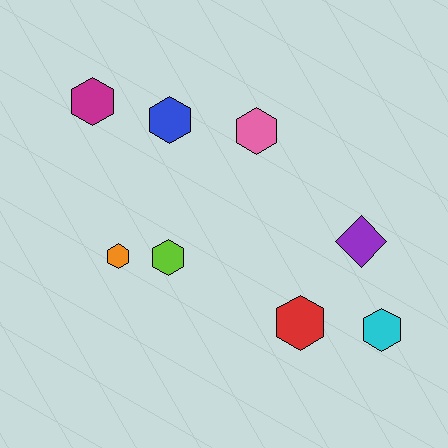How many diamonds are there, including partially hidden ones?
There is 1 diamond.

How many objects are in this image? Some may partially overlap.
There are 8 objects.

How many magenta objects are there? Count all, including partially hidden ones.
There is 1 magenta object.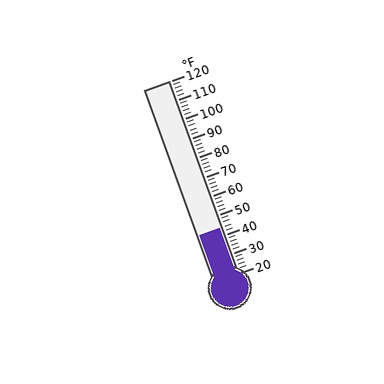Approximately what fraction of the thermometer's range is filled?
The thermometer is filled to approximately 25% of its range.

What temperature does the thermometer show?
The thermometer shows approximately 44°F.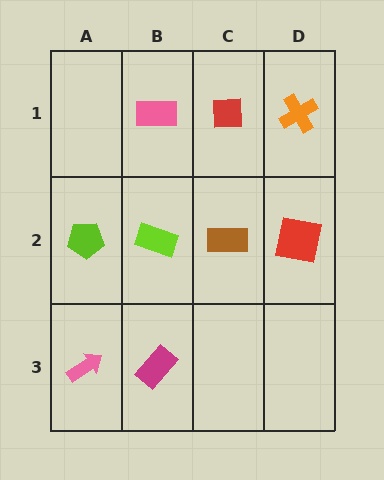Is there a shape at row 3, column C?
No, that cell is empty.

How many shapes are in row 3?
2 shapes.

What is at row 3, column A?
A pink arrow.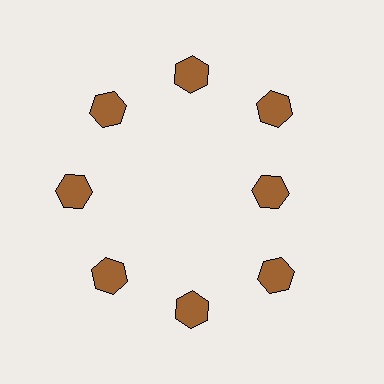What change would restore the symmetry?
The symmetry would be restored by moving it outward, back onto the ring so that all 8 hexagons sit at equal angles and equal distance from the center.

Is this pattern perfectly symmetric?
No. The 8 brown hexagons are arranged in a ring, but one element near the 3 o'clock position is pulled inward toward the center, breaking the 8-fold rotational symmetry.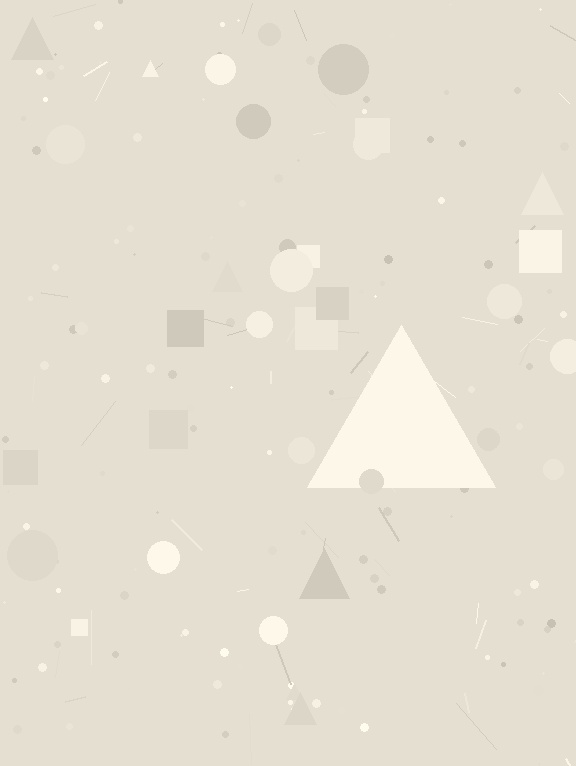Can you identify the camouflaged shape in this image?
The camouflaged shape is a triangle.